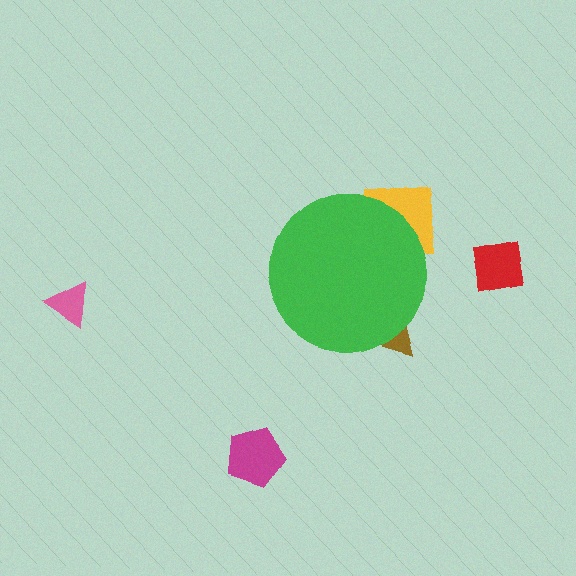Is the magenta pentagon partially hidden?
No, the magenta pentagon is fully visible.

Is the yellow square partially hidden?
Yes, the yellow square is partially hidden behind the green circle.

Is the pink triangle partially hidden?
No, the pink triangle is fully visible.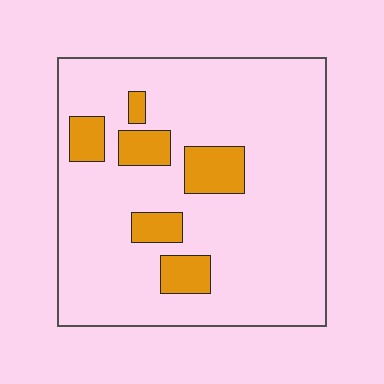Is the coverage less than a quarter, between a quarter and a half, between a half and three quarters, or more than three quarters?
Less than a quarter.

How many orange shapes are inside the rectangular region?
6.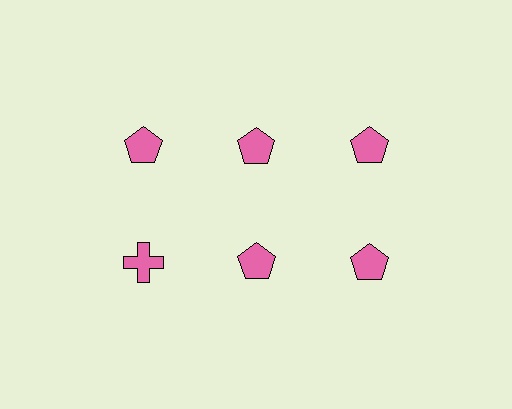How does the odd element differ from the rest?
It has a different shape: cross instead of pentagon.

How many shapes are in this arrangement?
There are 6 shapes arranged in a grid pattern.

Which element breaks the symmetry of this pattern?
The pink cross in the second row, leftmost column breaks the symmetry. All other shapes are pink pentagons.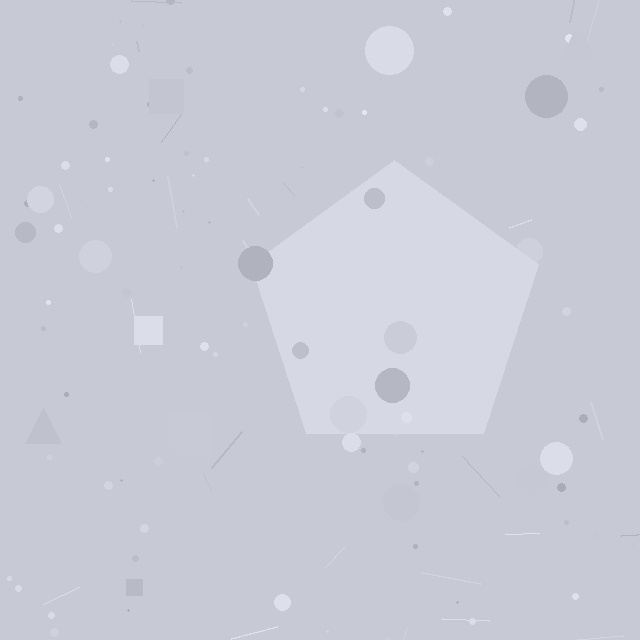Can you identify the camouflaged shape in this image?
The camouflaged shape is a pentagon.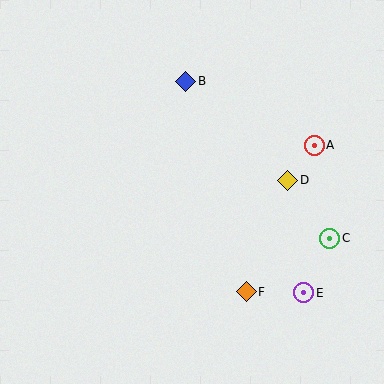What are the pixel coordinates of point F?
Point F is at (246, 292).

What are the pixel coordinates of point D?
Point D is at (288, 180).